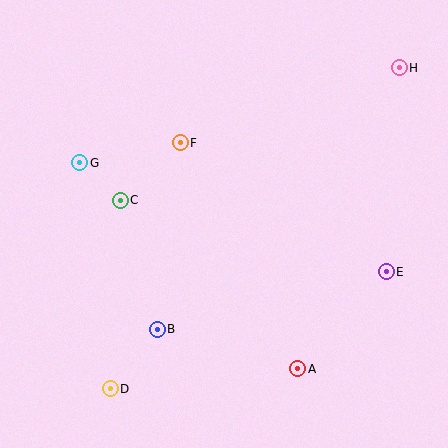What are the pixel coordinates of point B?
Point B is at (157, 329).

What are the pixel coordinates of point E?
Point E is at (386, 272).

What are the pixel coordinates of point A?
Point A is at (298, 369).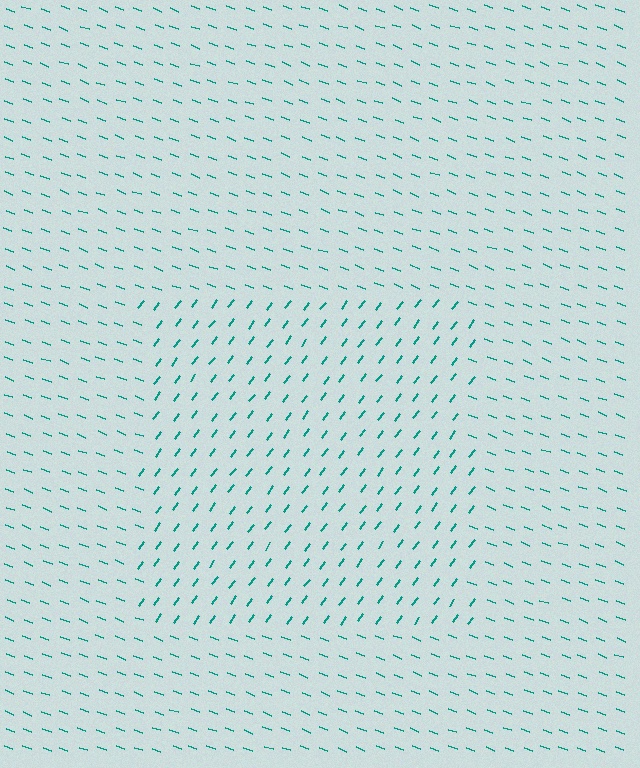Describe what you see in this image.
The image is filled with small teal line segments. A rectangle region in the image has lines oriented differently from the surrounding lines, creating a visible texture boundary.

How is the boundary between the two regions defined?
The boundary is defined purely by a change in line orientation (approximately 74 degrees difference). All lines are the same color and thickness.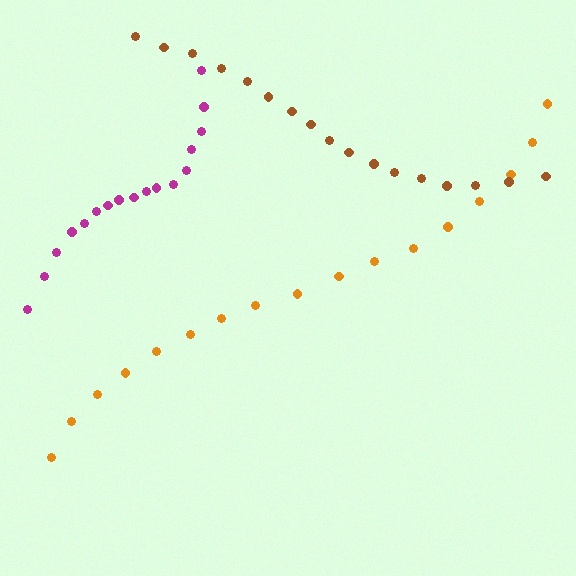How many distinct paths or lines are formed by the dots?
There are 3 distinct paths.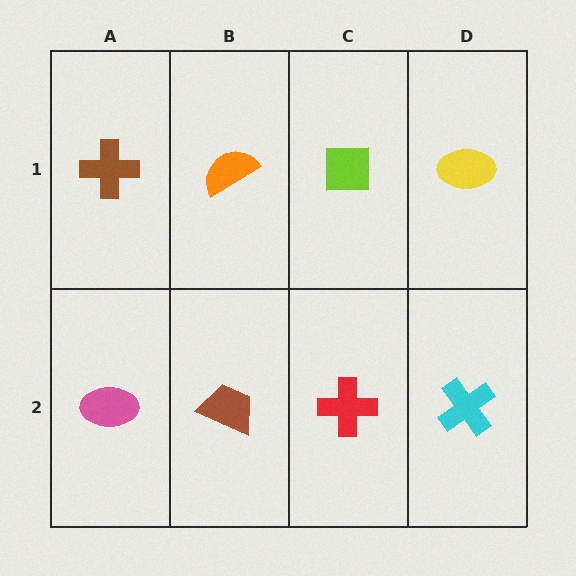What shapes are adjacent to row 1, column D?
A cyan cross (row 2, column D), a lime square (row 1, column C).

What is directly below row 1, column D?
A cyan cross.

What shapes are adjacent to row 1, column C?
A red cross (row 2, column C), an orange semicircle (row 1, column B), a yellow ellipse (row 1, column D).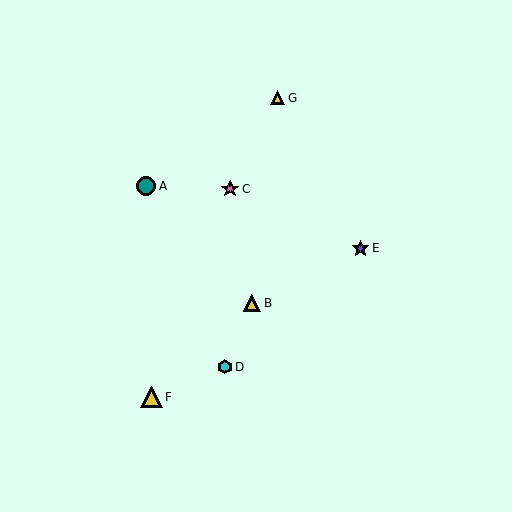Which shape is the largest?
The yellow triangle (labeled F) is the largest.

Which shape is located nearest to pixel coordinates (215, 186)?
The pink star (labeled C) at (230, 189) is nearest to that location.